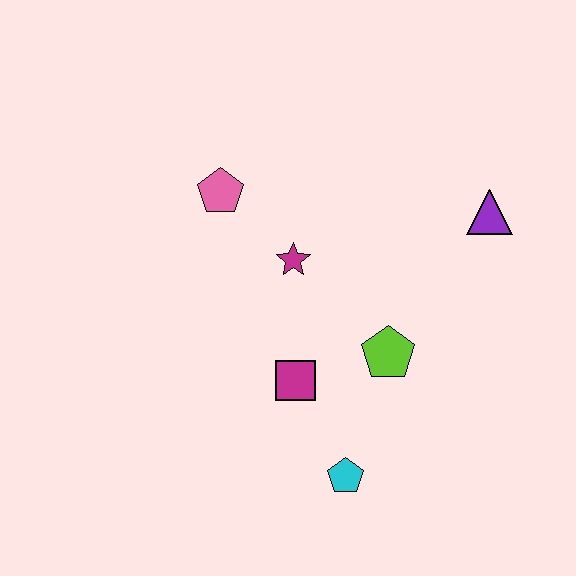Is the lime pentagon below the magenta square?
No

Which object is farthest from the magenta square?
The purple triangle is farthest from the magenta square.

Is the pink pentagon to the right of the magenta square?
No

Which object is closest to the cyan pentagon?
The magenta square is closest to the cyan pentagon.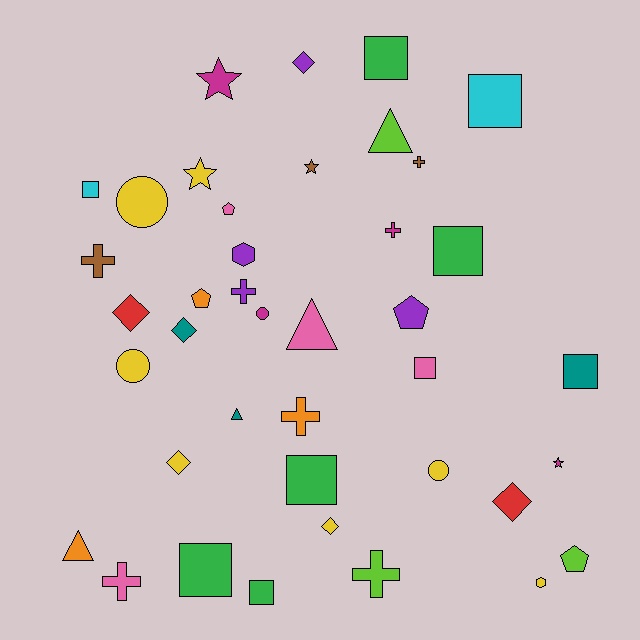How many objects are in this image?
There are 40 objects.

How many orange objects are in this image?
There are 3 orange objects.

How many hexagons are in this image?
There are 2 hexagons.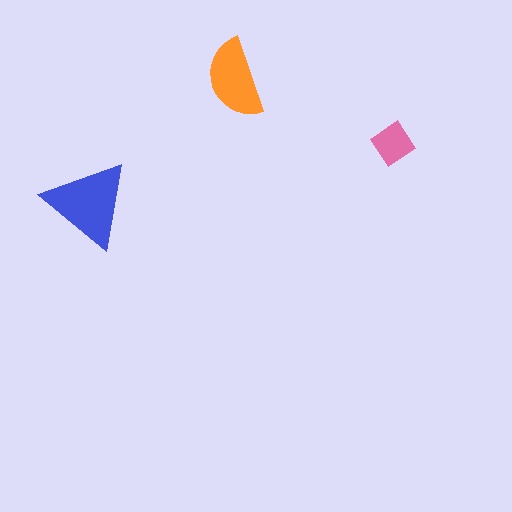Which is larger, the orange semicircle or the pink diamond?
The orange semicircle.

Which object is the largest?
The blue triangle.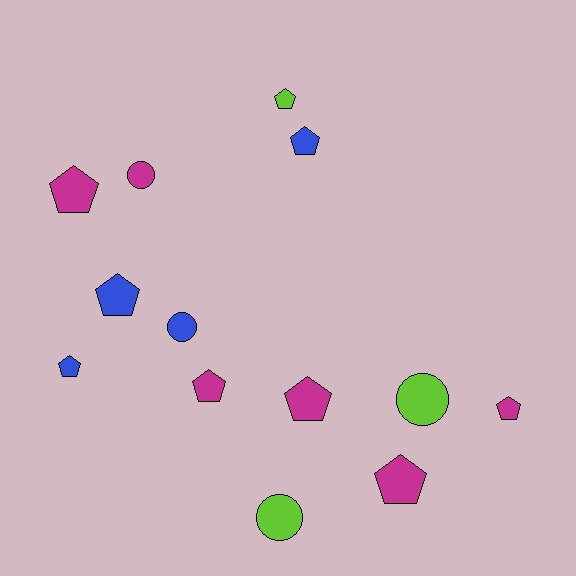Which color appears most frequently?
Magenta, with 6 objects.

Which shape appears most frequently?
Pentagon, with 9 objects.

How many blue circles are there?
There is 1 blue circle.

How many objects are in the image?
There are 13 objects.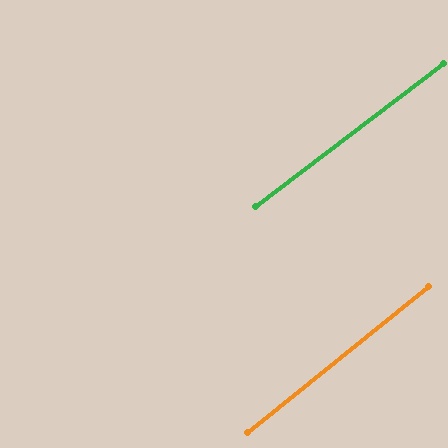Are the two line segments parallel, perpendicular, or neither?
Parallel — their directions differ by only 1.5°.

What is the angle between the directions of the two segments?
Approximately 2 degrees.